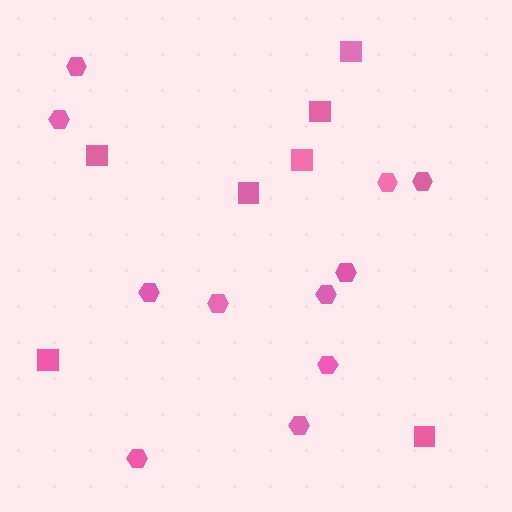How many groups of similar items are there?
There are 2 groups: one group of hexagons (11) and one group of squares (7).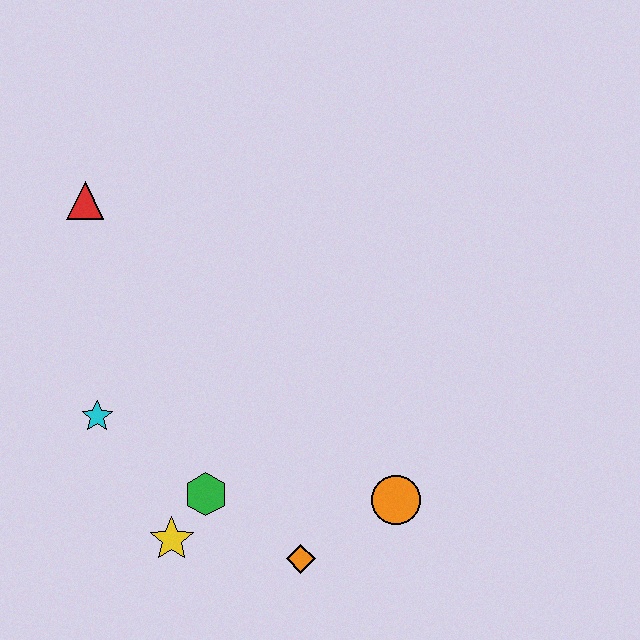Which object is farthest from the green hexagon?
The red triangle is farthest from the green hexagon.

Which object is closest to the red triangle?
The cyan star is closest to the red triangle.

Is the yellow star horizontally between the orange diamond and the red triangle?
Yes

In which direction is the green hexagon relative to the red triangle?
The green hexagon is below the red triangle.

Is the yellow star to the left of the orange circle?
Yes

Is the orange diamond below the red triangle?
Yes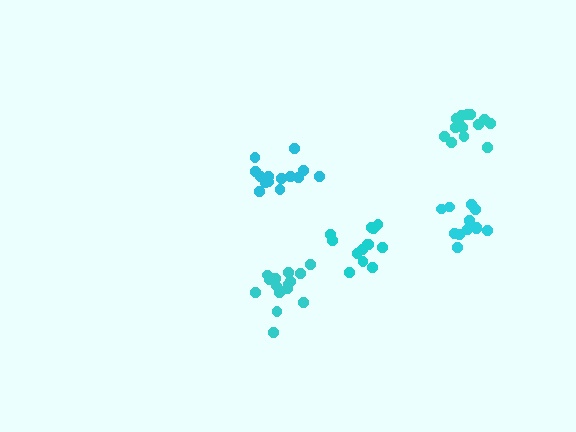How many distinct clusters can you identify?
There are 5 distinct clusters.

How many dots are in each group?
Group 1: 13 dots, Group 2: 15 dots, Group 3: 15 dots, Group 4: 14 dots, Group 5: 12 dots (69 total).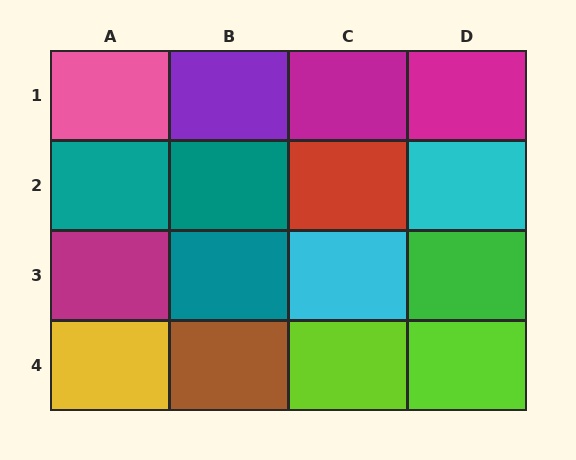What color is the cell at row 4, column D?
Lime.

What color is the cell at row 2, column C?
Red.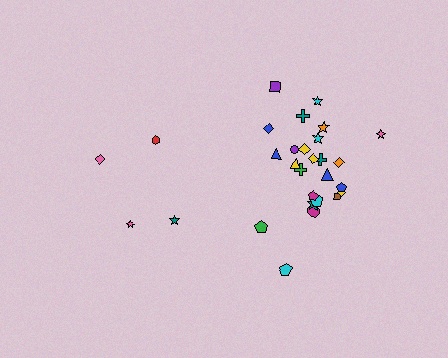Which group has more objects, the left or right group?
The right group.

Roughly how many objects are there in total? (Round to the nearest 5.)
Roughly 30 objects in total.